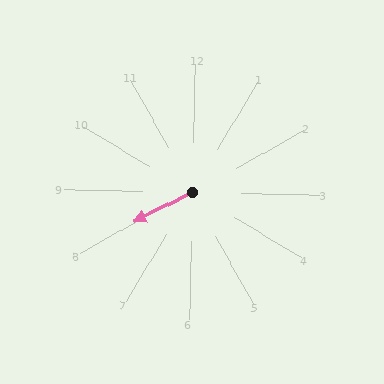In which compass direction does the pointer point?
Southwest.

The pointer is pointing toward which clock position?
Roughly 8 o'clock.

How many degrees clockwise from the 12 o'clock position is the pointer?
Approximately 242 degrees.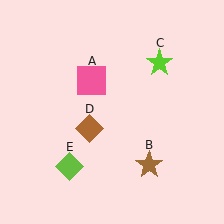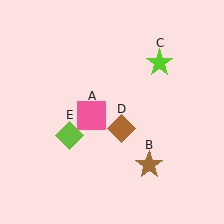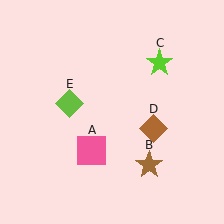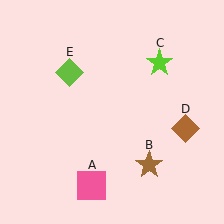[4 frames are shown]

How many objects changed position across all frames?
3 objects changed position: pink square (object A), brown diamond (object D), lime diamond (object E).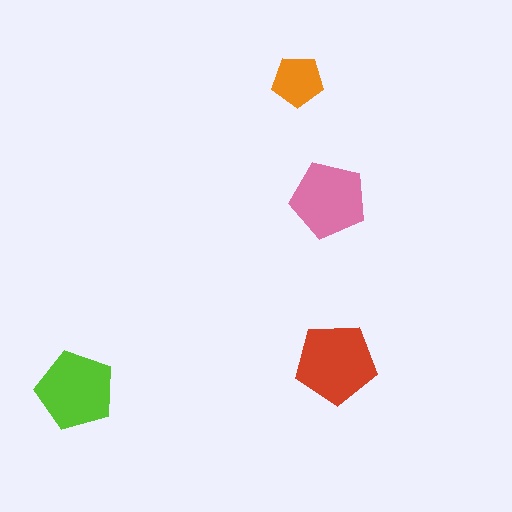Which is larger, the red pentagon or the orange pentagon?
The red one.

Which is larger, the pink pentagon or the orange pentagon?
The pink one.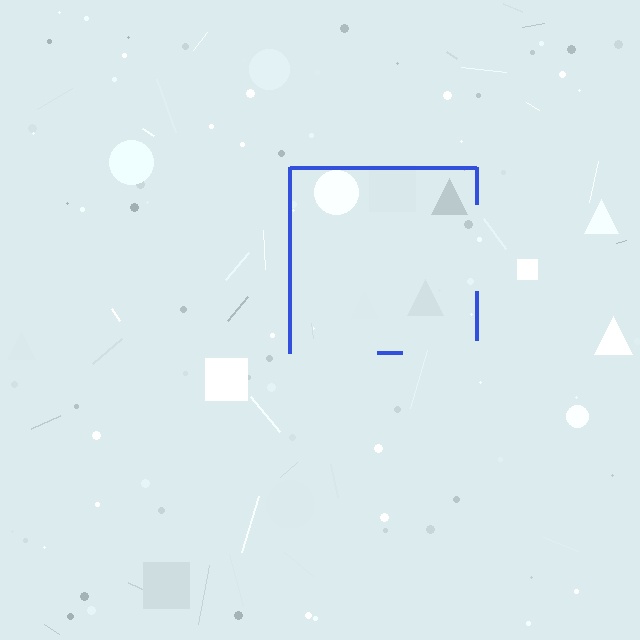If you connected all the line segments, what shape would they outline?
They would outline a square.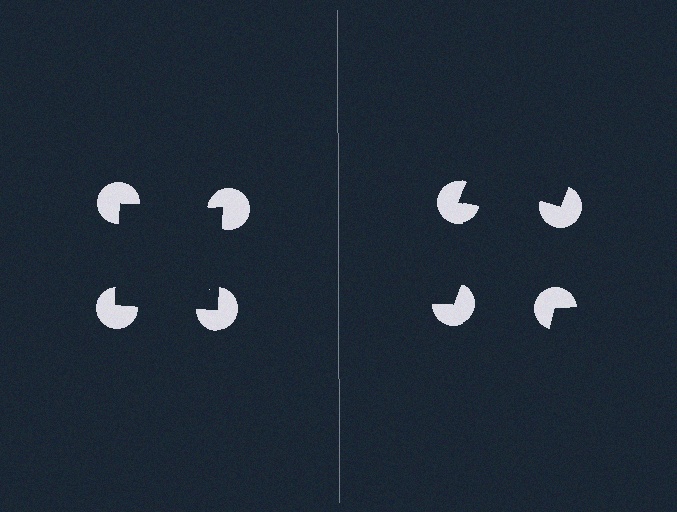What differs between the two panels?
The pac-man discs are positioned identically on both sides; only the wedge orientations differ. On the left they align to a square; on the right they are misaligned.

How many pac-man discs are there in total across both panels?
8 — 4 on each side.